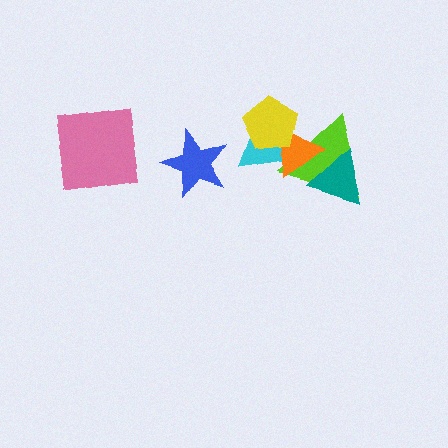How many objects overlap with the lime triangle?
4 objects overlap with the lime triangle.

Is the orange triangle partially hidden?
Yes, it is partially covered by another shape.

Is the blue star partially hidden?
No, no other shape covers it.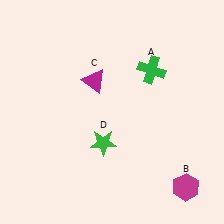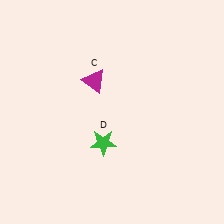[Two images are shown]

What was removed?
The green cross (A), the magenta hexagon (B) were removed in Image 2.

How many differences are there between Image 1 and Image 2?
There are 2 differences between the two images.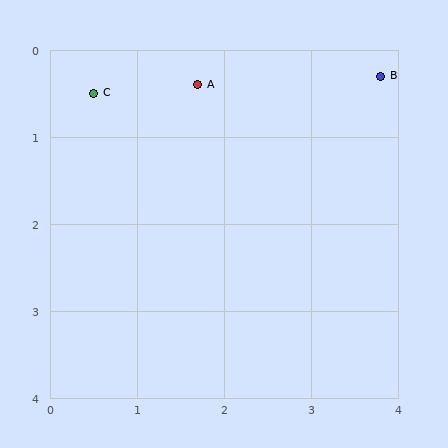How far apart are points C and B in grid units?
Points C and B are about 3.3 grid units apart.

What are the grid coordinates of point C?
Point C is at approximately (0.5, 0.5).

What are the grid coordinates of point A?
Point A is at approximately (1.7, 0.4).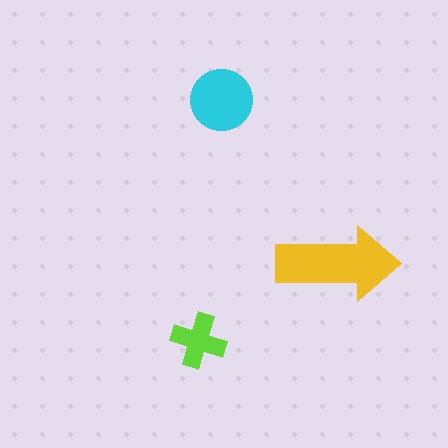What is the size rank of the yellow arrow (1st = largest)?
1st.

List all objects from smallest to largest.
The lime cross, the cyan circle, the yellow arrow.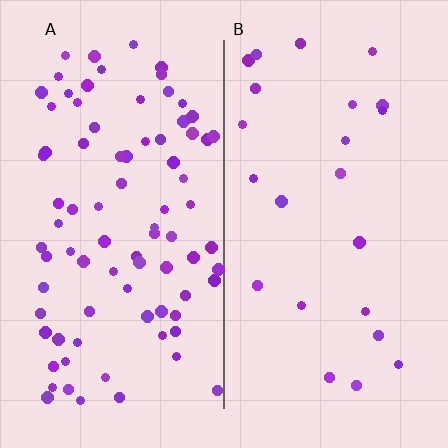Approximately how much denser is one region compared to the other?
Approximately 3.7× — region A over region B.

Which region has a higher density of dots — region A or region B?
A (the left).